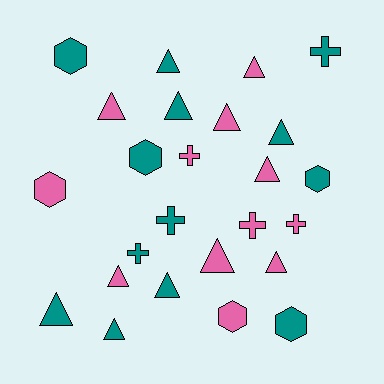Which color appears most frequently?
Teal, with 13 objects.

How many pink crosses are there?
There are 3 pink crosses.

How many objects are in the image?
There are 25 objects.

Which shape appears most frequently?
Triangle, with 13 objects.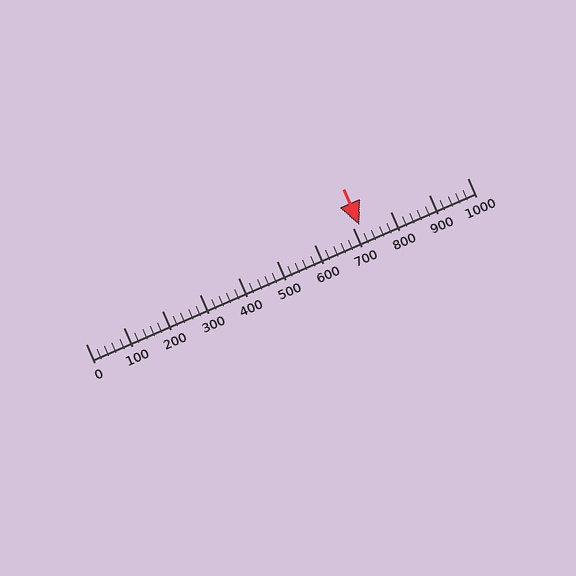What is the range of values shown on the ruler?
The ruler shows values from 0 to 1000.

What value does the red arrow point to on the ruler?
The red arrow points to approximately 718.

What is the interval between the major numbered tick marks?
The major tick marks are spaced 100 units apart.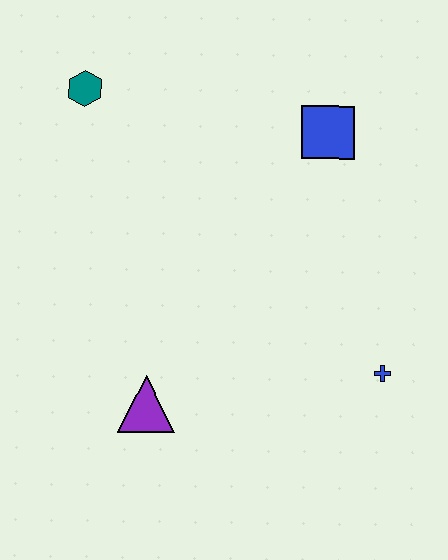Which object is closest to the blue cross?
The purple triangle is closest to the blue cross.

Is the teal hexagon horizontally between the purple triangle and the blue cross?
No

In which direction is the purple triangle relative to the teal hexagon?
The purple triangle is below the teal hexagon.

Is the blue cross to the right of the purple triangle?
Yes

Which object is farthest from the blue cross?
The teal hexagon is farthest from the blue cross.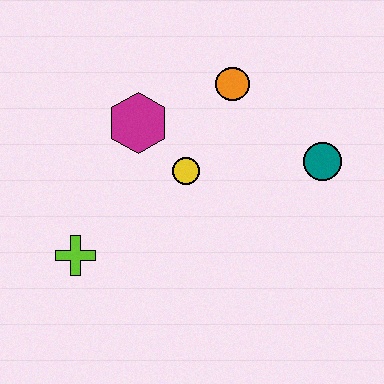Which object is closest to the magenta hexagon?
The yellow circle is closest to the magenta hexagon.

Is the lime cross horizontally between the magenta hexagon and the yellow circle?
No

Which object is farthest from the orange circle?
The lime cross is farthest from the orange circle.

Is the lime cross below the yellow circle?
Yes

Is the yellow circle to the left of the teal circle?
Yes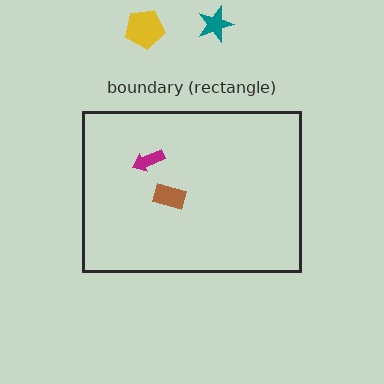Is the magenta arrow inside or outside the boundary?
Inside.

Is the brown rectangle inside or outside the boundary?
Inside.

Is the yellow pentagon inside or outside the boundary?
Outside.